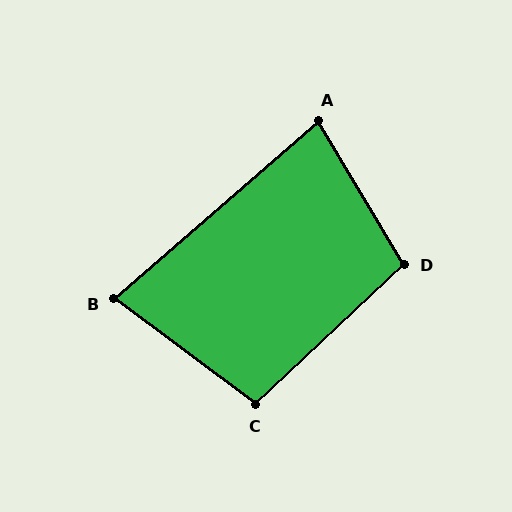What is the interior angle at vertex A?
Approximately 80 degrees (acute).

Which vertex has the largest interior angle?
D, at approximately 102 degrees.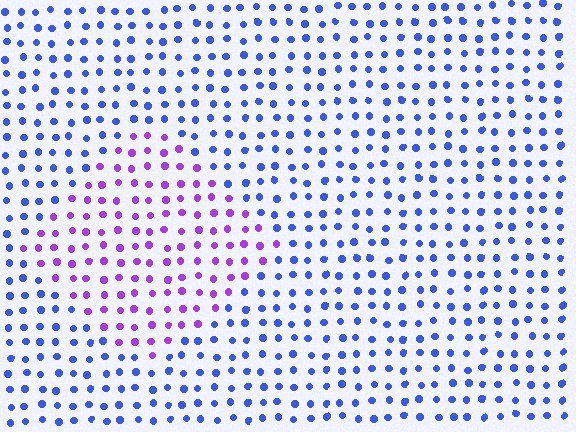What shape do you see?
I see a diamond.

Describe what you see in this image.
The image is filled with small blue elements in a uniform arrangement. A diamond-shaped region is visible where the elements are tinted to a slightly different hue, forming a subtle color boundary.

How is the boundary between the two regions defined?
The boundary is defined purely by a slight shift in hue (about 53 degrees). Spacing, size, and orientation are identical on both sides.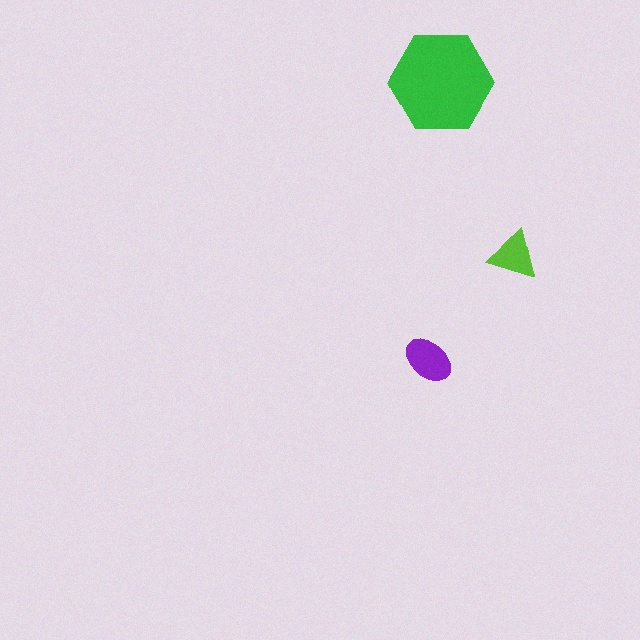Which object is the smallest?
The lime triangle.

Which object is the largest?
The green hexagon.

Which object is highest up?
The green hexagon is topmost.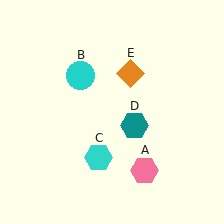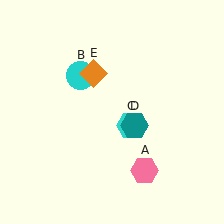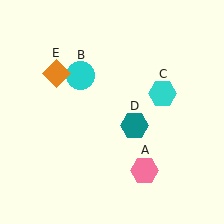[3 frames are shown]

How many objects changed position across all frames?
2 objects changed position: cyan hexagon (object C), orange diamond (object E).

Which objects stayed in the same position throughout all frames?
Pink hexagon (object A) and cyan circle (object B) and teal hexagon (object D) remained stationary.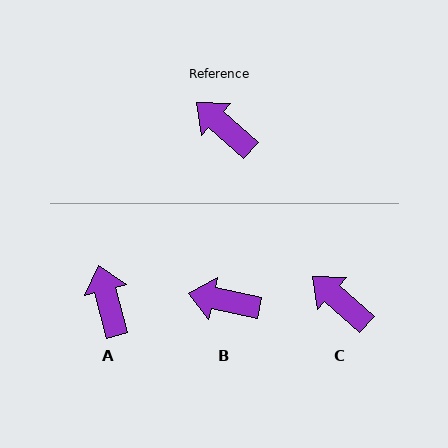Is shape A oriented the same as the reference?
No, it is off by about 34 degrees.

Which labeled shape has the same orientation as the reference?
C.